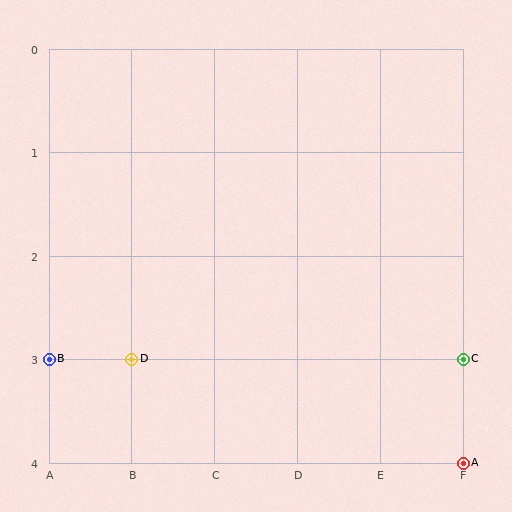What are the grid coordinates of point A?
Point A is at grid coordinates (F, 4).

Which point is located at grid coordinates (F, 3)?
Point C is at (F, 3).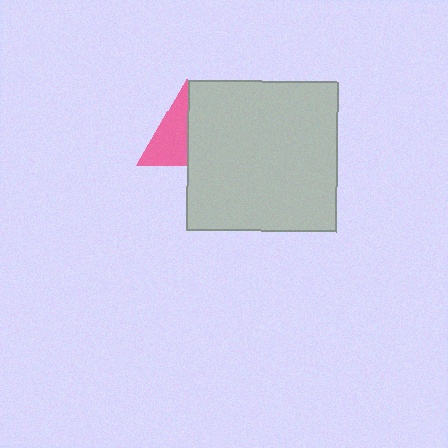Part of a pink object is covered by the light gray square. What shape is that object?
It is a triangle.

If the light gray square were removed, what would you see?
You would see the complete pink triangle.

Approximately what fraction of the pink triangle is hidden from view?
Roughly 50% of the pink triangle is hidden behind the light gray square.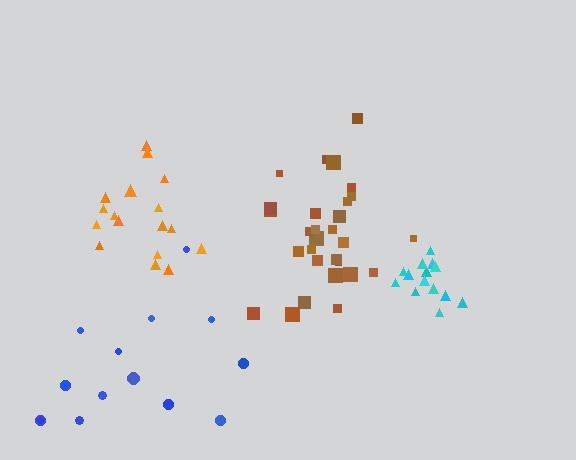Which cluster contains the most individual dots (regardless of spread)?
Brown (29).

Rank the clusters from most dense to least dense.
cyan, orange, brown, blue.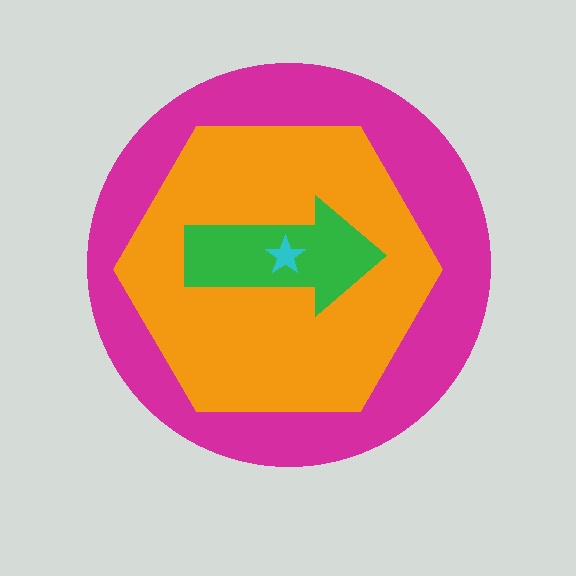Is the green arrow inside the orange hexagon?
Yes.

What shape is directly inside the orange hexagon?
The green arrow.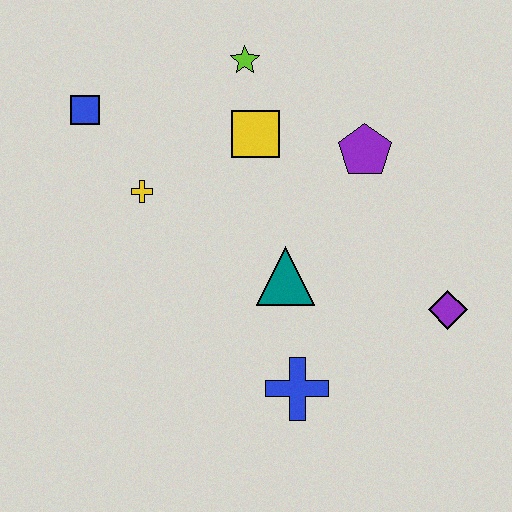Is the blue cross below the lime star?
Yes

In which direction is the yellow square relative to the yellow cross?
The yellow square is to the right of the yellow cross.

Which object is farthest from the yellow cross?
The purple diamond is farthest from the yellow cross.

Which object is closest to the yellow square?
The lime star is closest to the yellow square.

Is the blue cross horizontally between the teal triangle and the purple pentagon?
Yes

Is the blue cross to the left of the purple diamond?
Yes